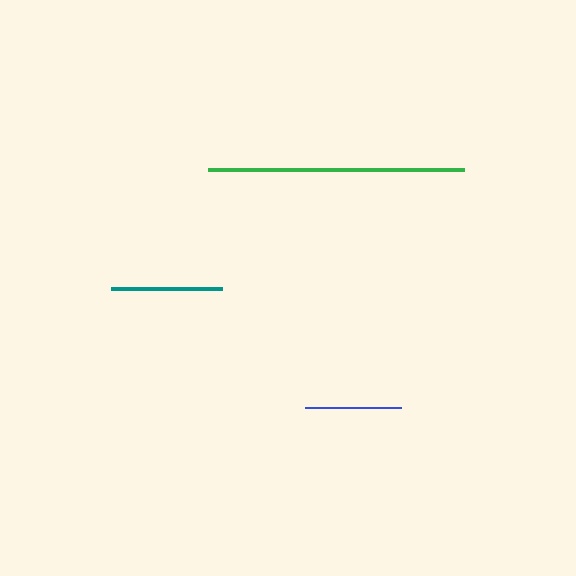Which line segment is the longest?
The green line is the longest at approximately 256 pixels.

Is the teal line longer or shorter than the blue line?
The teal line is longer than the blue line.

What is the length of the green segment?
The green segment is approximately 256 pixels long.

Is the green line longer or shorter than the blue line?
The green line is longer than the blue line.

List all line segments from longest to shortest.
From longest to shortest: green, teal, blue.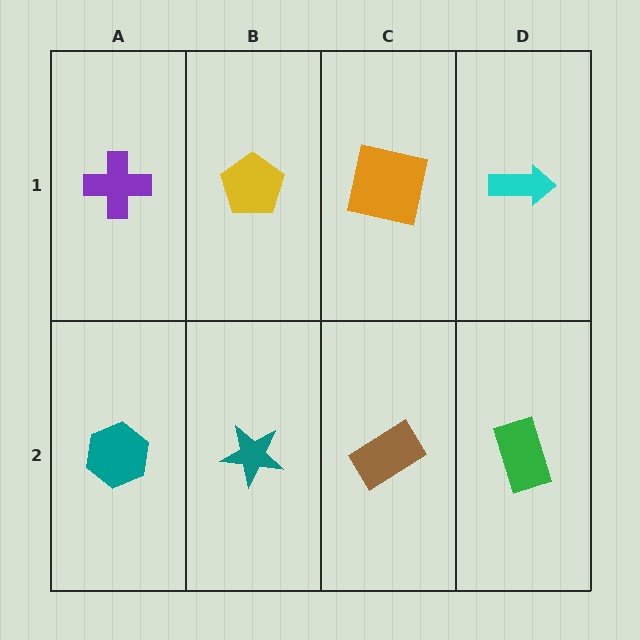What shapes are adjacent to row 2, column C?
An orange square (row 1, column C), a teal star (row 2, column B), a green rectangle (row 2, column D).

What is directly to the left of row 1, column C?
A yellow pentagon.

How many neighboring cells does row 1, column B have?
3.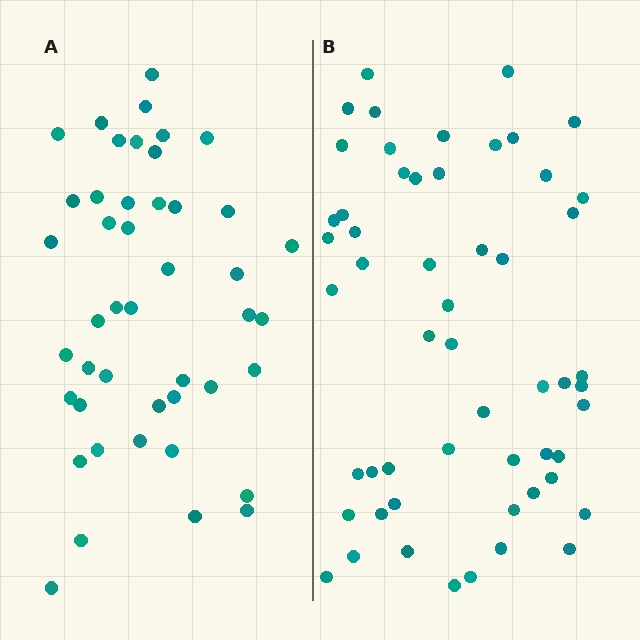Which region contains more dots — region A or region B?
Region B (the right region) has more dots.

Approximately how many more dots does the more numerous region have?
Region B has roughly 10 or so more dots than region A.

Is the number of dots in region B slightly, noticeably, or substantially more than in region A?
Region B has only slightly more — the two regions are fairly close. The ratio is roughly 1.2 to 1.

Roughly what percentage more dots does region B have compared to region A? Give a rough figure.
About 20% more.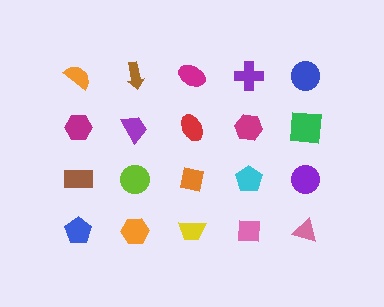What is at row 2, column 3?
A red ellipse.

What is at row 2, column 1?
A magenta hexagon.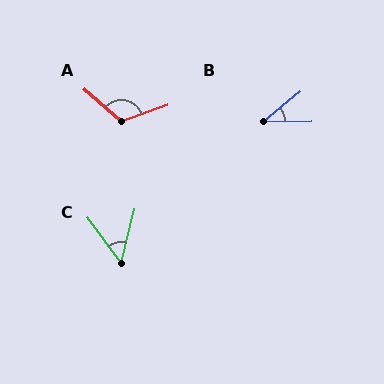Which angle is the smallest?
B, at approximately 38 degrees.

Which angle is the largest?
A, at approximately 120 degrees.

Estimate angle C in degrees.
Approximately 51 degrees.